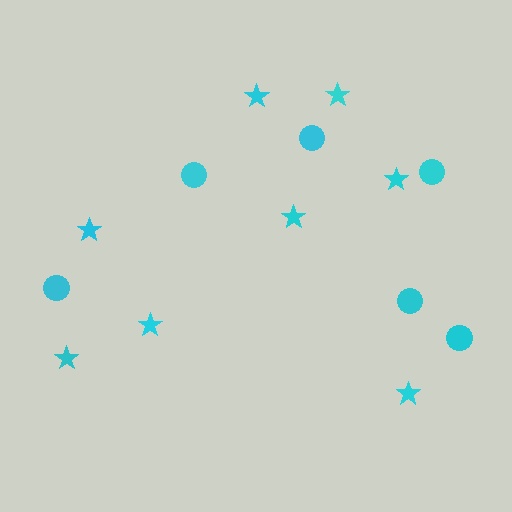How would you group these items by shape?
There are 2 groups: one group of circles (6) and one group of stars (8).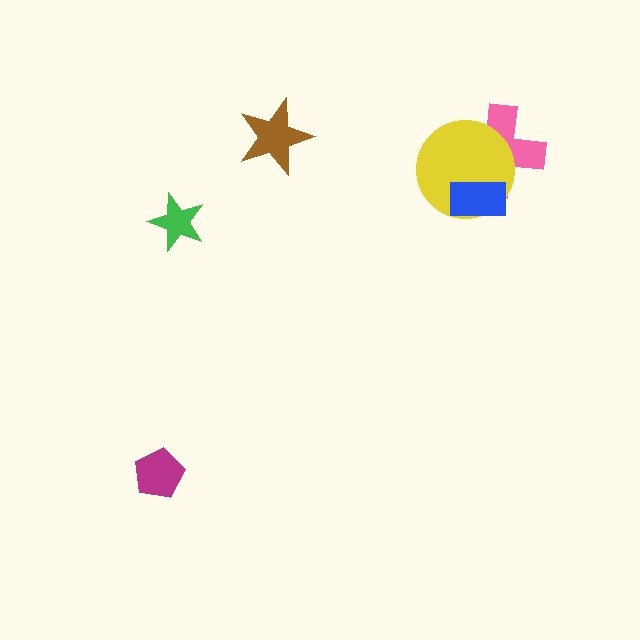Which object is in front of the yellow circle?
The blue rectangle is in front of the yellow circle.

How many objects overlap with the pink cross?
2 objects overlap with the pink cross.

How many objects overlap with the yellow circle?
2 objects overlap with the yellow circle.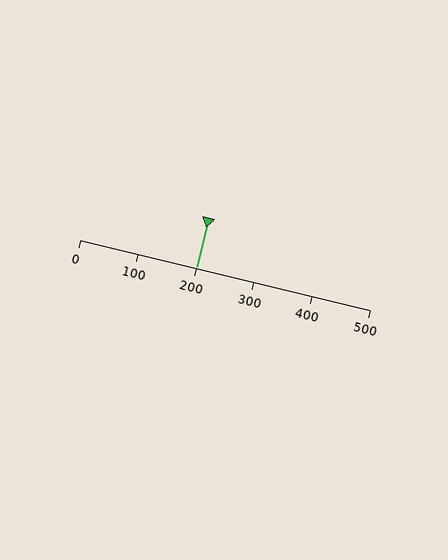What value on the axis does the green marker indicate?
The marker indicates approximately 200.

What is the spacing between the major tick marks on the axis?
The major ticks are spaced 100 apart.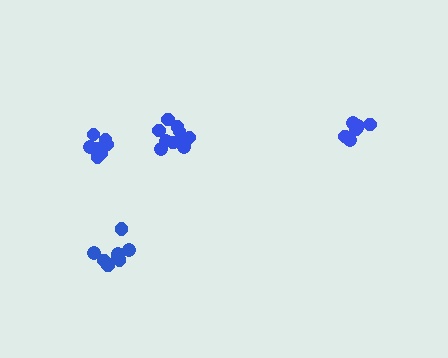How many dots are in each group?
Group 1: 8 dots, Group 2: 8 dots, Group 3: 11 dots, Group 4: 7 dots (34 total).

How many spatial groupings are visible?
There are 4 spatial groupings.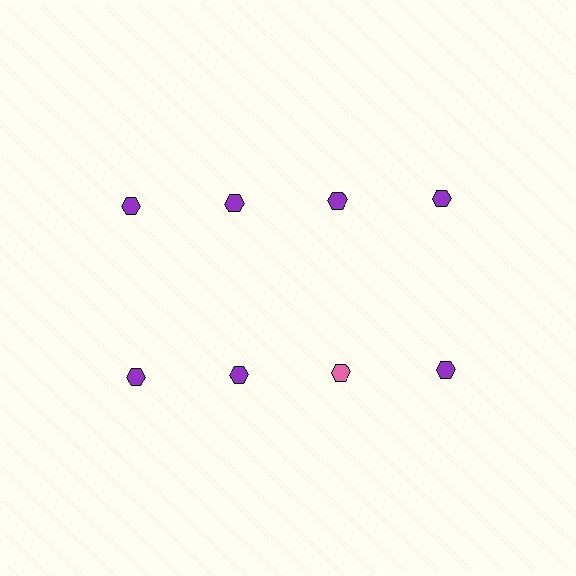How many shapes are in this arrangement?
There are 8 shapes arranged in a grid pattern.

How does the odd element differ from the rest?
It has a different color: pink instead of purple.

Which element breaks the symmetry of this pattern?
The pink hexagon in the second row, center column breaks the symmetry. All other shapes are purple hexagons.